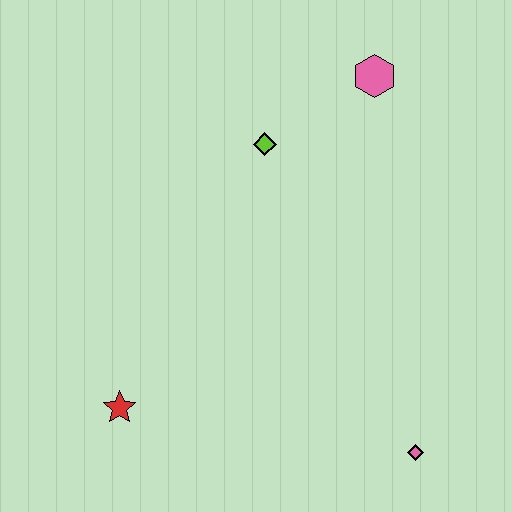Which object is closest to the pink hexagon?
The lime diamond is closest to the pink hexagon.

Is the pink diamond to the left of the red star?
No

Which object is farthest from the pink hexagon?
The red star is farthest from the pink hexagon.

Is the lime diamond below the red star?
No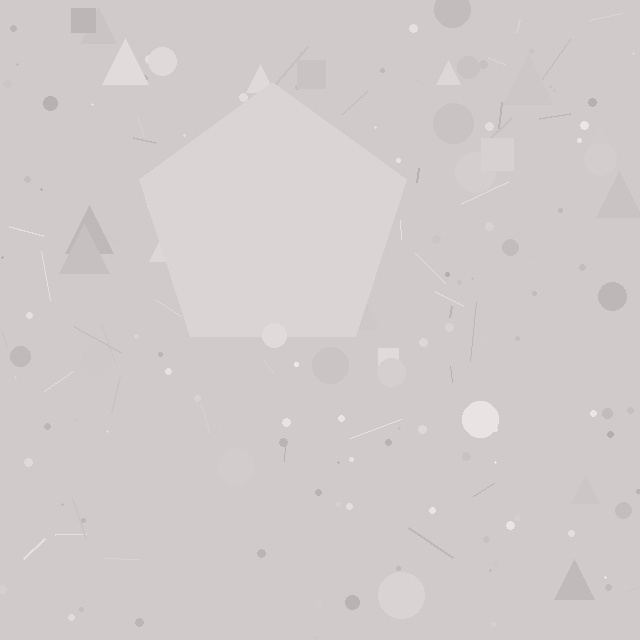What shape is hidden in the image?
A pentagon is hidden in the image.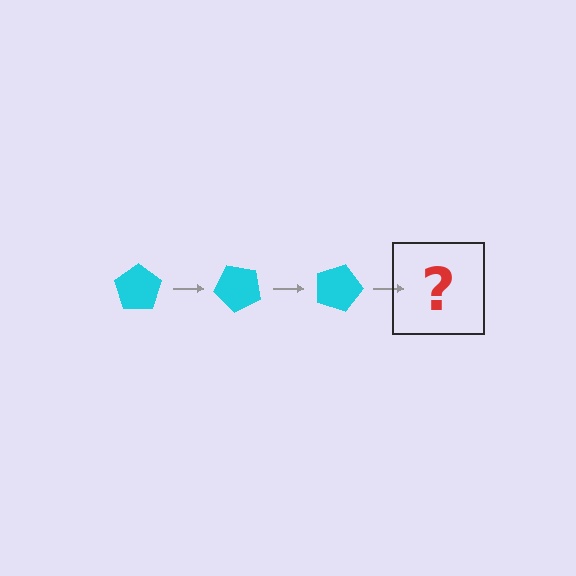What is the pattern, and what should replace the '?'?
The pattern is that the pentagon rotates 45 degrees each step. The '?' should be a cyan pentagon rotated 135 degrees.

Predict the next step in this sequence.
The next step is a cyan pentagon rotated 135 degrees.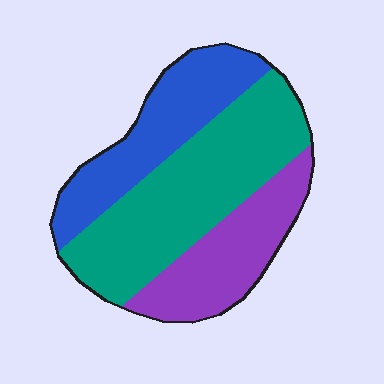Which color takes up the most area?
Teal, at roughly 45%.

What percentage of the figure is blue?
Blue covers 28% of the figure.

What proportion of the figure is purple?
Purple covers about 25% of the figure.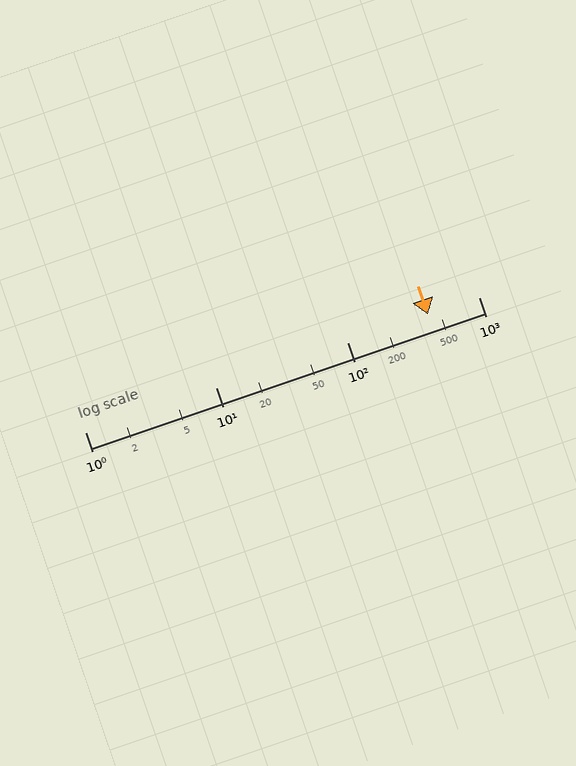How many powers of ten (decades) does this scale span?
The scale spans 3 decades, from 1 to 1000.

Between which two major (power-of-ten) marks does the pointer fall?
The pointer is between 100 and 1000.